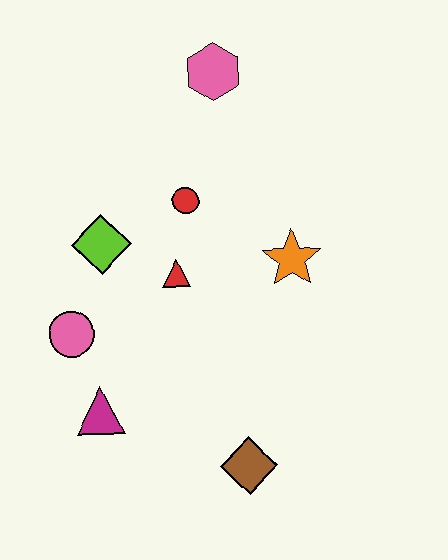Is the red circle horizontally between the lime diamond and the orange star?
Yes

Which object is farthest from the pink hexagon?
The brown diamond is farthest from the pink hexagon.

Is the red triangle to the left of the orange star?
Yes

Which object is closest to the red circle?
The red triangle is closest to the red circle.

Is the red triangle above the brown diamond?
Yes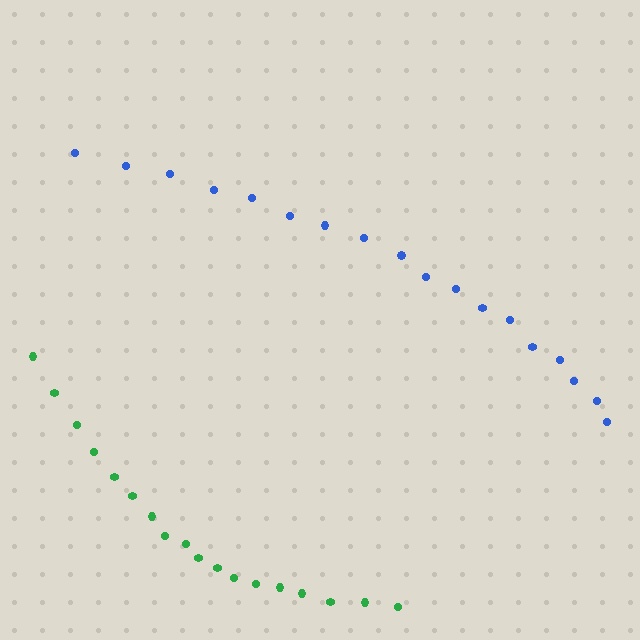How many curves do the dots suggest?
There are 2 distinct paths.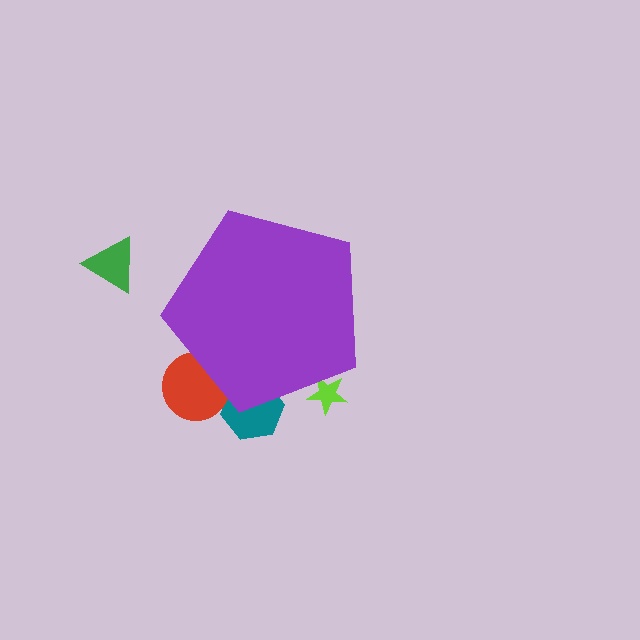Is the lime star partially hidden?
Yes, the lime star is partially hidden behind the purple pentagon.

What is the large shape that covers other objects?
A purple pentagon.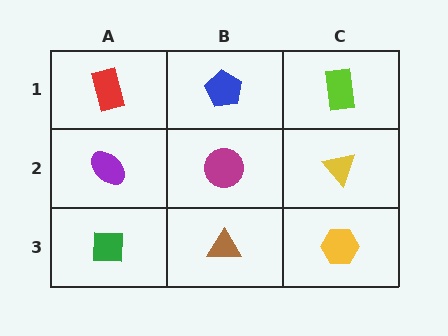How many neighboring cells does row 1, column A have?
2.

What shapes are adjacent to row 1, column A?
A purple ellipse (row 2, column A), a blue pentagon (row 1, column B).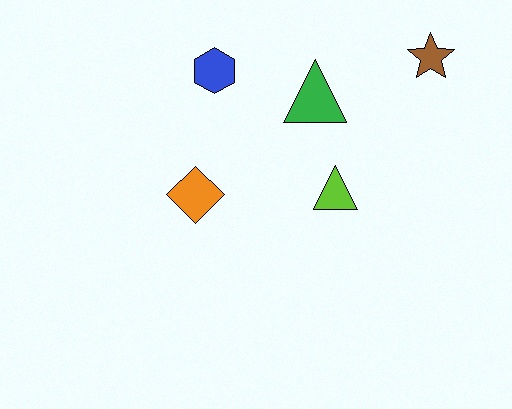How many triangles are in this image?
There are 2 triangles.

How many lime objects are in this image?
There is 1 lime object.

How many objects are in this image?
There are 5 objects.